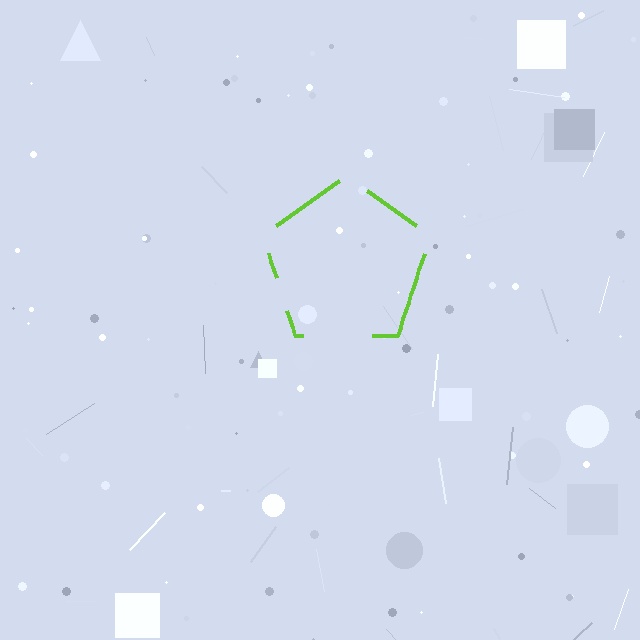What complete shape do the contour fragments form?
The contour fragments form a pentagon.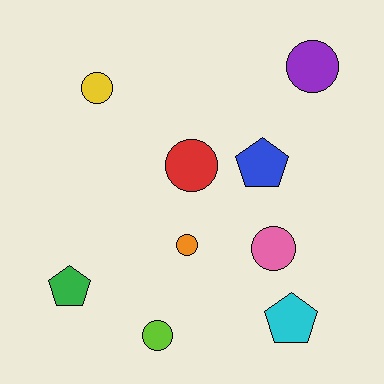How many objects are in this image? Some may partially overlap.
There are 9 objects.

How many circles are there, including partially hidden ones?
There are 6 circles.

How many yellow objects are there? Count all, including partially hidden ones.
There is 1 yellow object.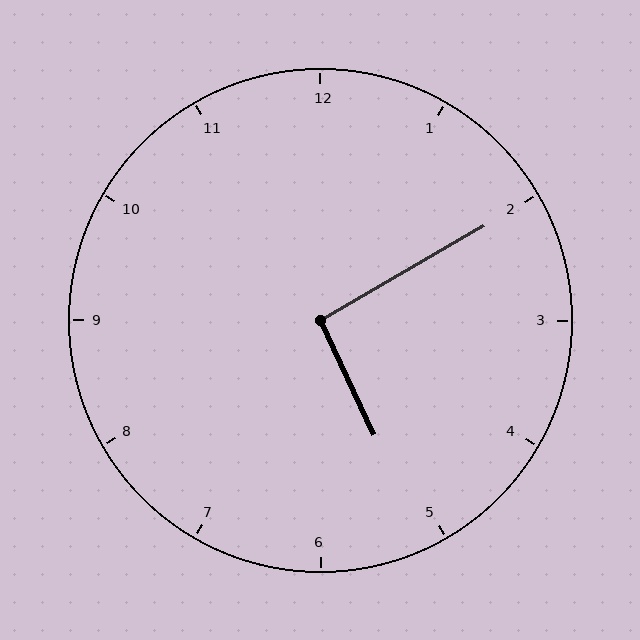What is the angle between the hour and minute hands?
Approximately 95 degrees.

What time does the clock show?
5:10.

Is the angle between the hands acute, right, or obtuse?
It is right.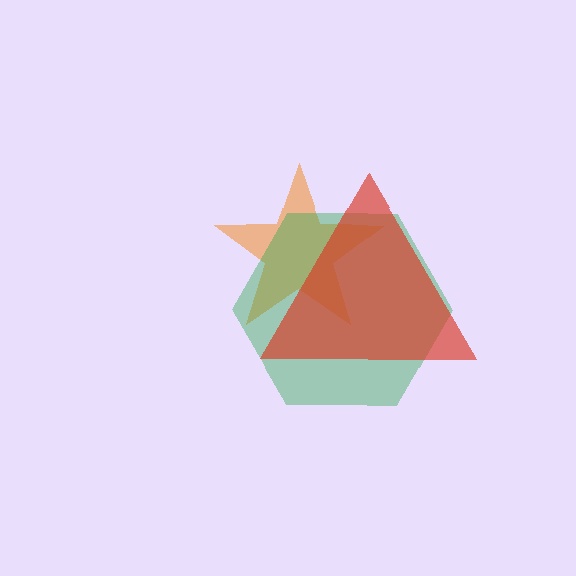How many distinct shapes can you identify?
There are 3 distinct shapes: an orange star, a green hexagon, a red triangle.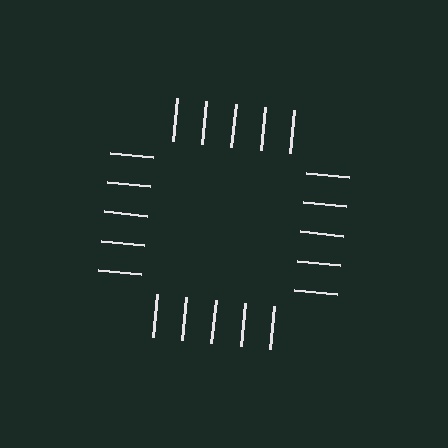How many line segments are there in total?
20 — 5 along each of the 4 edges.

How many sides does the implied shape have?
4 sides — the line-ends trace a square.